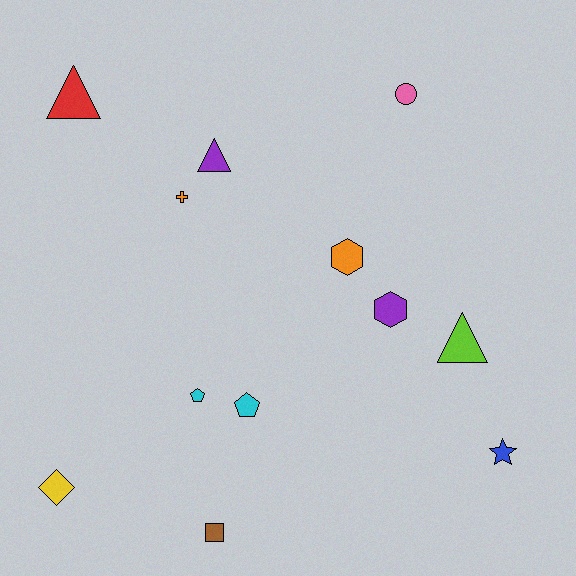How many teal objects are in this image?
There are no teal objects.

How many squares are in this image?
There is 1 square.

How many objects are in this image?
There are 12 objects.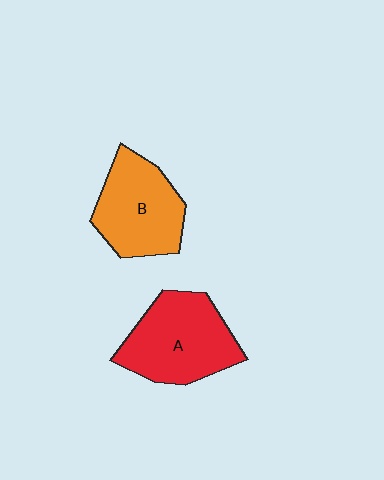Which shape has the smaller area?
Shape B (orange).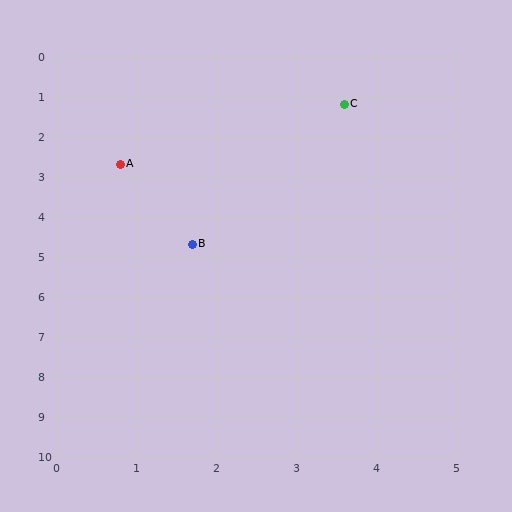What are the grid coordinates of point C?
Point C is at approximately (3.6, 1.2).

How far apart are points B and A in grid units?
Points B and A are about 2.2 grid units apart.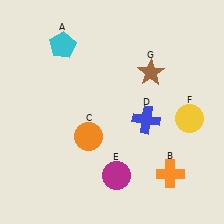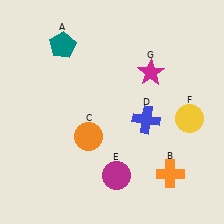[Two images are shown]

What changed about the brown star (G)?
In Image 1, G is brown. In Image 2, it changed to magenta.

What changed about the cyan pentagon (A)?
In Image 1, A is cyan. In Image 2, it changed to teal.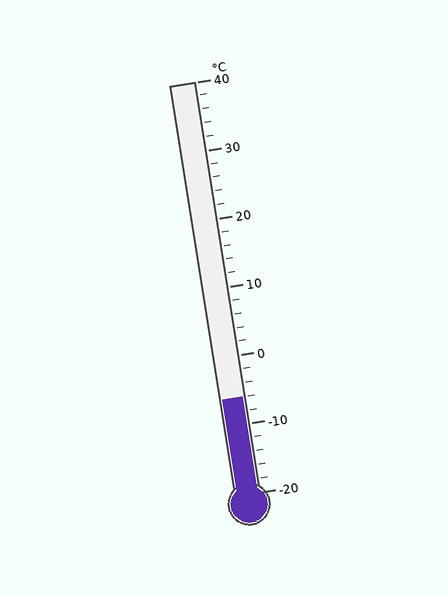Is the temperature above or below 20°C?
The temperature is below 20°C.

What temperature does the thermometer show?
The thermometer shows approximately -6°C.